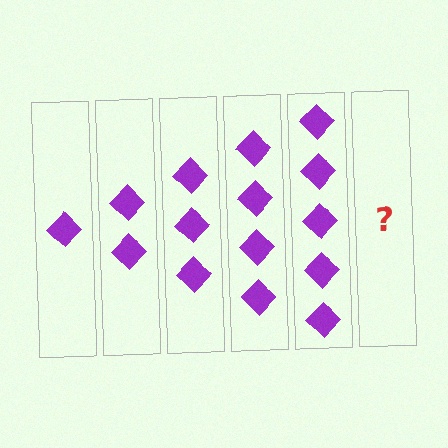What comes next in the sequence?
The next element should be 6 diamonds.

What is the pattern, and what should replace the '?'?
The pattern is that each step adds one more diamond. The '?' should be 6 diamonds.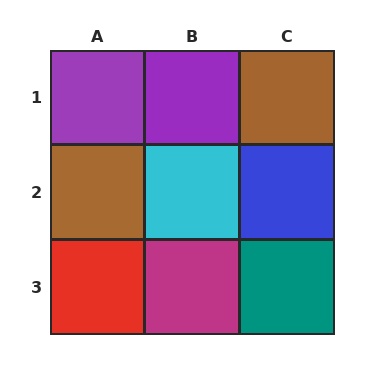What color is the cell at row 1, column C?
Brown.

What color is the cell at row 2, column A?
Brown.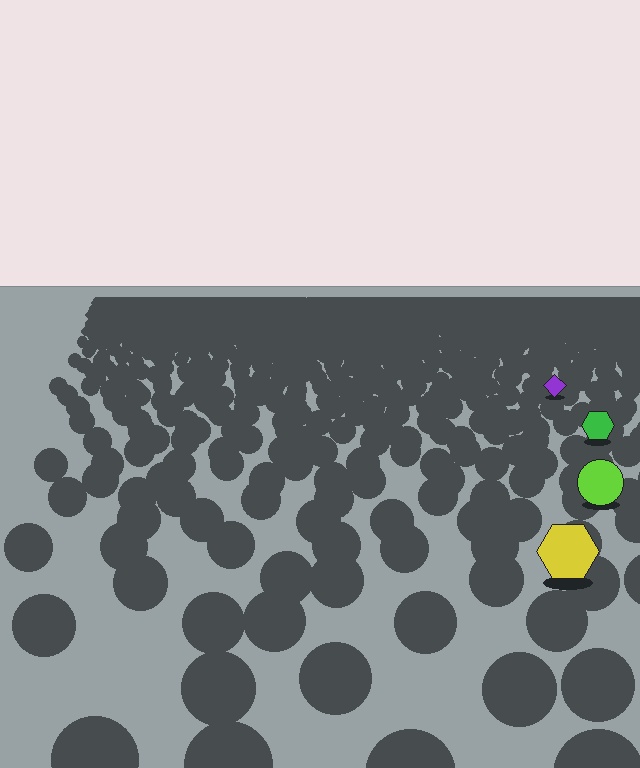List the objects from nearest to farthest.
From nearest to farthest: the yellow hexagon, the lime circle, the green hexagon, the purple diamond.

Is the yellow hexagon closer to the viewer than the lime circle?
Yes. The yellow hexagon is closer — you can tell from the texture gradient: the ground texture is coarser near it.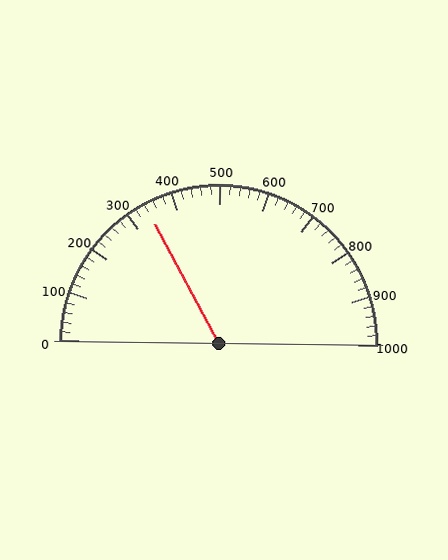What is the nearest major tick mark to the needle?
The nearest major tick mark is 300.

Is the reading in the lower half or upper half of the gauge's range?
The reading is in the lower half of the range (0 to 1000).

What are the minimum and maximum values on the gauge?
The gauge ranges from 0 to 1000.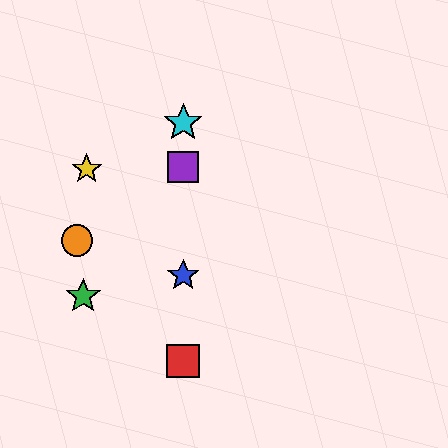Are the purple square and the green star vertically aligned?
No, the purple square is at x≈183 and the green star is at x≈83.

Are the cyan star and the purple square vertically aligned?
Yes, both are at x≈183.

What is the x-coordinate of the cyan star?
The cyan star is at x≈183.